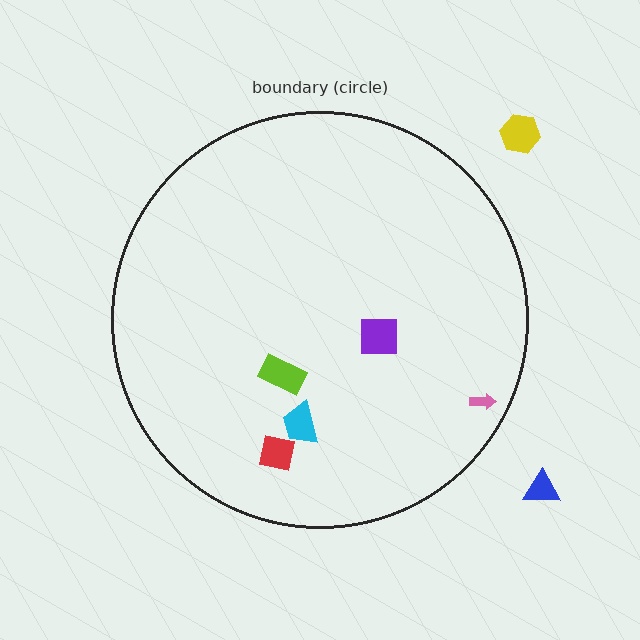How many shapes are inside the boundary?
5 inside, 2 outside.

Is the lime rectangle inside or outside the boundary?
Inside.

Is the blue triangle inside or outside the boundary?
Outside.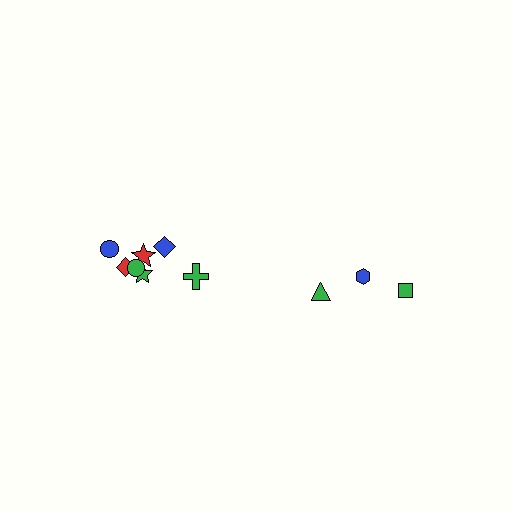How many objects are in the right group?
There are 3 objects.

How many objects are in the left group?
There are 7 objects.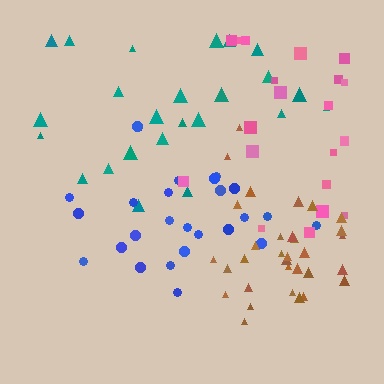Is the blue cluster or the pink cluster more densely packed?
Blue.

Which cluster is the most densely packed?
Brown.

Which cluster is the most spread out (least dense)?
Pink.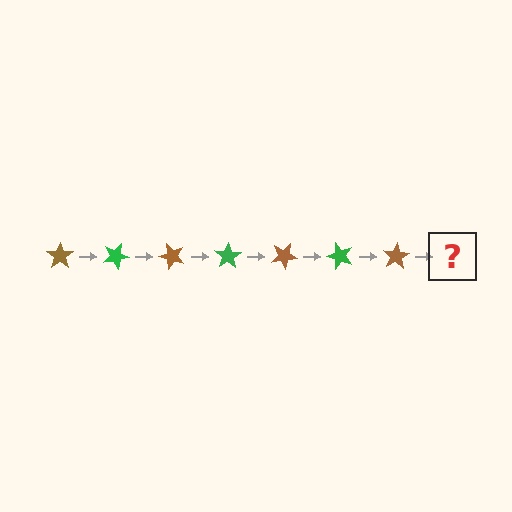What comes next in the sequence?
The next element should be a green star, rotated 175 degrees from the start.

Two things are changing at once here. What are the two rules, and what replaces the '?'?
The two rules are that it rotates 25 degrees each step and the color cycles through brown and green. The '?' should be a green star, rotated 175 degrees from the start.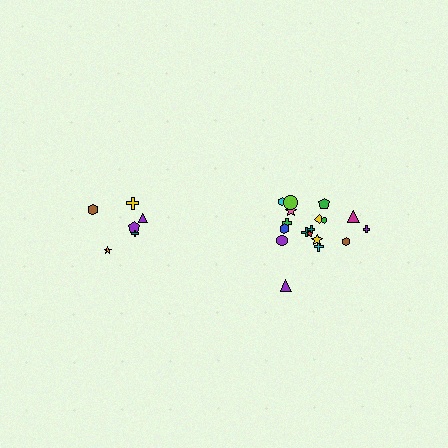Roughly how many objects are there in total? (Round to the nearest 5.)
Roughly 25 objects in total.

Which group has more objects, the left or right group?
The right group.